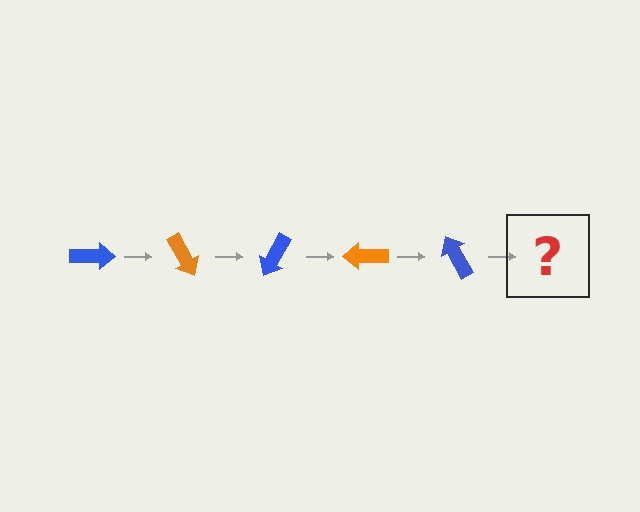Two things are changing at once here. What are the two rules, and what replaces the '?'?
The two rules are that it rotates 60 degrees each step and the color cycles through blue and orange. The '?' should be an orange arrow, rotated 300 degrees from the start.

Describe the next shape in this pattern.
It should be an orange arrow, rotated 300 degrees from the start.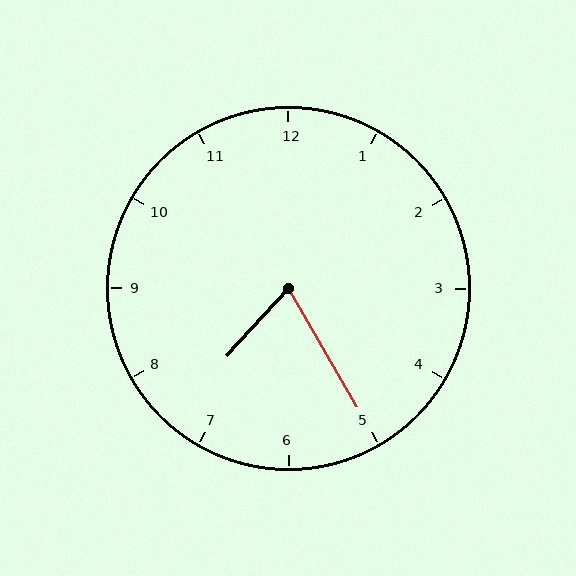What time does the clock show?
7:25.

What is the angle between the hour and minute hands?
Approximately 72 degrees.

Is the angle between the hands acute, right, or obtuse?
It is acute.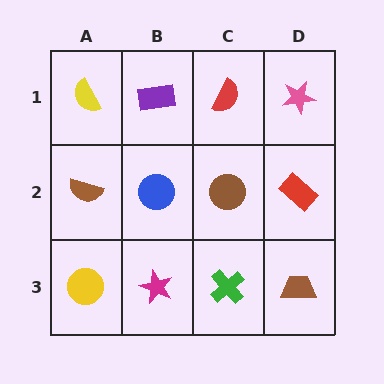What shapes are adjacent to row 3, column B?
A blue circle (row 2, column B), a yellow circle (row 3, column A), a green cross (row 3, column C).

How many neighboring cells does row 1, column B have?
3.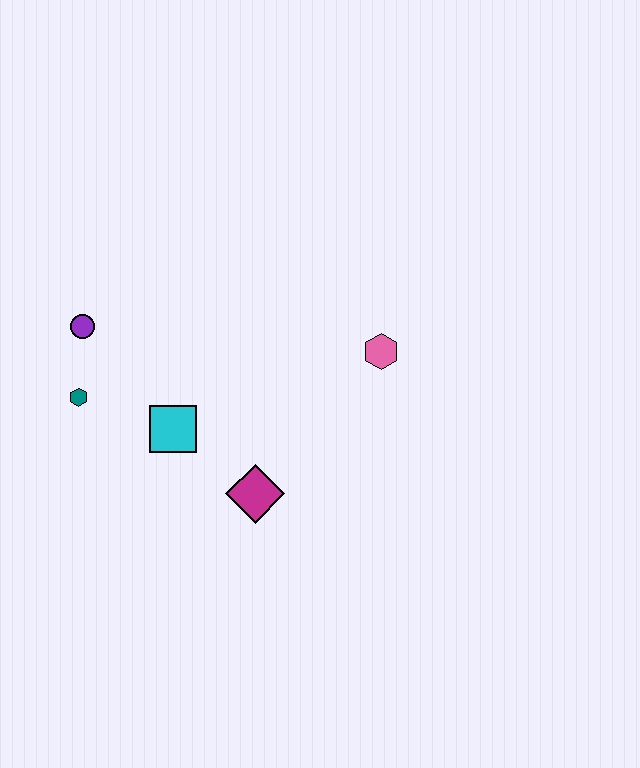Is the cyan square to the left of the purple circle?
No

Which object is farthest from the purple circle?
The pink hexagon is farthest from the purple circle.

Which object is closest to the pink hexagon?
The magenta diamond is closest to the pink hexagon.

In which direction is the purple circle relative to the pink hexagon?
The purple circle is to the left of the pink hexagon.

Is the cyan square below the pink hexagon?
Yes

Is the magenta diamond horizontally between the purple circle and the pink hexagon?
Yes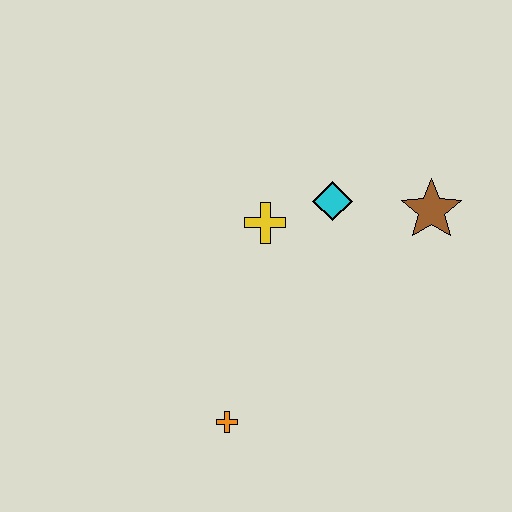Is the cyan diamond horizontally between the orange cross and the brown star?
Yes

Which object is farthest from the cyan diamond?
The orange cross is farthest from the cyan diamond.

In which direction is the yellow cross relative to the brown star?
The yellow cross is to the left of the brown star.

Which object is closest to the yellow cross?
The cyan diamond is closest to the yellow cross.